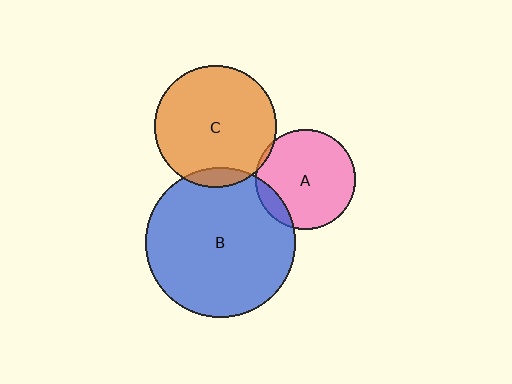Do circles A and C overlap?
Yes.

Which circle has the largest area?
Circle B (blue).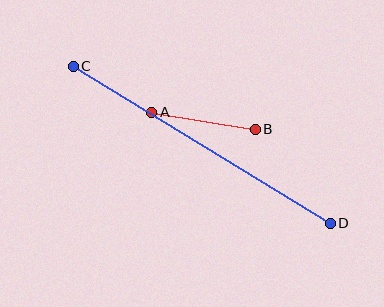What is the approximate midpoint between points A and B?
The midpoint is at approximately (203, 121) pixels.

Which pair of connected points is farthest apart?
Points C and D are farthest apart.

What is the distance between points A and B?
The distance is approximately 105 pixels.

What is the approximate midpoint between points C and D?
The midpoint is at approximately (202, 145) pixels.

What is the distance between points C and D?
The distance is approximately 301 pixels.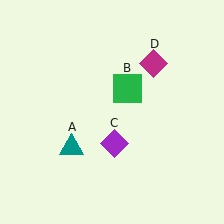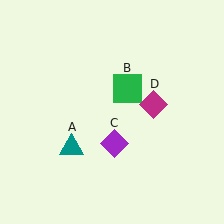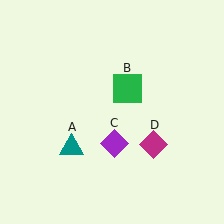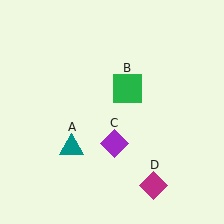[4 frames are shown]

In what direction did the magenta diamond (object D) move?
The magenta diamond (object D) moved down.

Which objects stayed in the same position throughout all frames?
Teal triangle (object A) and green square (object B) and purple diamond (object C) remained stationary.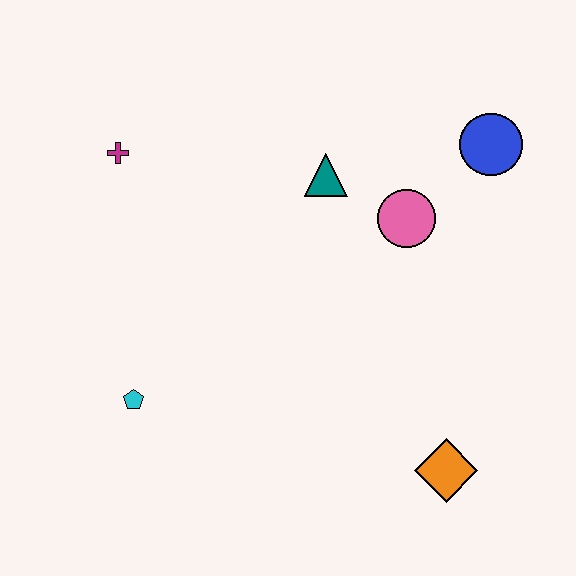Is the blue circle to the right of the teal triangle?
Yes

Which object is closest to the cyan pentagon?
The magenta cross is closest to the cyan pentagon.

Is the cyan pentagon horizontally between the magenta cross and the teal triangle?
Yes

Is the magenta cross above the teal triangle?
Yes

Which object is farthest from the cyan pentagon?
The blue circle is farthest from the cyan pentagon.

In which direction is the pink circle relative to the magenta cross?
The pink circle is to the right of the magenta cross.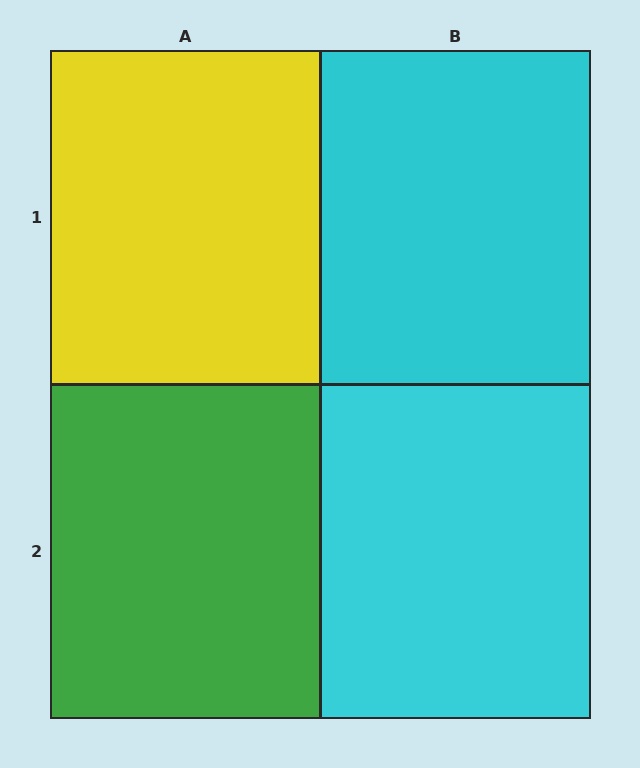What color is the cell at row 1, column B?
Cyan.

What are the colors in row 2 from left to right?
Green, cyan.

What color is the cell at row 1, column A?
Yellow.